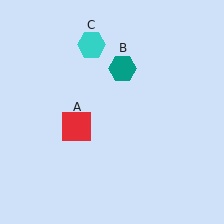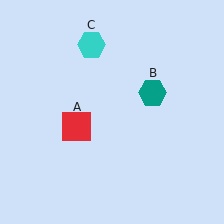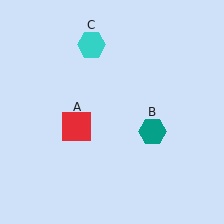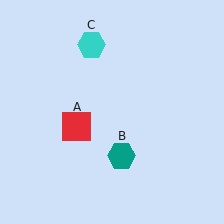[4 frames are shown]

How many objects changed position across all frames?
1 object changed position: teal hexagon (object B).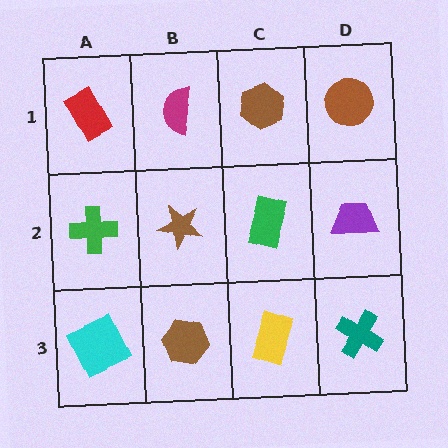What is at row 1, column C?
A brown hexagon.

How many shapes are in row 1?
4 shapes.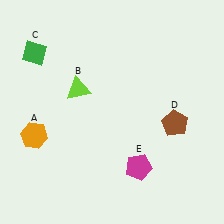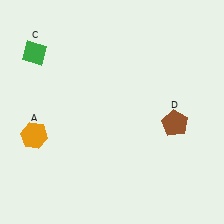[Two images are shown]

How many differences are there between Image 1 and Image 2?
There are 2 differences between the two images.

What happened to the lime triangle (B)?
The lime triangle (B) was removed in Image 2. It was in the top-left area of Image 1.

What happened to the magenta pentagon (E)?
The magenta pentagon (E) was removed in Image 2. It was in the bottom-right area of Image 1.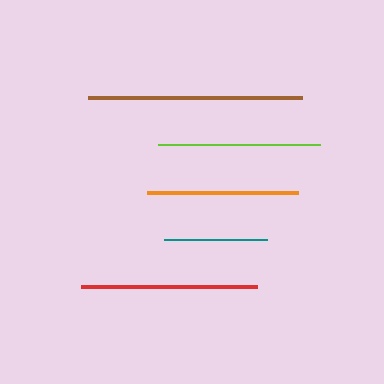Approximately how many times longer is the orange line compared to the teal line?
The orange line is approximately 1.5 times the length of the teal line.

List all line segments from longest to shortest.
From longest to shortest: brown, red, lime, orange, teal.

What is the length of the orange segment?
The orange segment is approximately 151 pixels long.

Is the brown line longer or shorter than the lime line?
The brown line is longer than the lime line.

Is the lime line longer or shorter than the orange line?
The lime line is longer than the orange line.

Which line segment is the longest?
The brown line is the longest at approximately 214 pixels.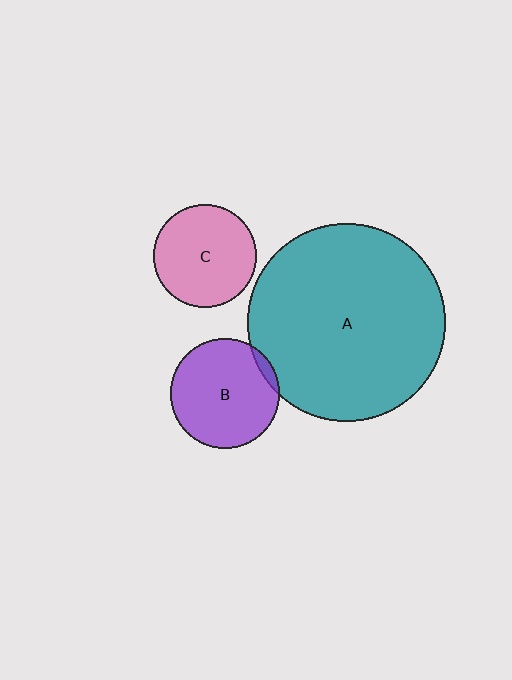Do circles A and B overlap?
Yes.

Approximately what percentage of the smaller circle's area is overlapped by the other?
Approximately 5%.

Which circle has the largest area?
Circle A (teal).